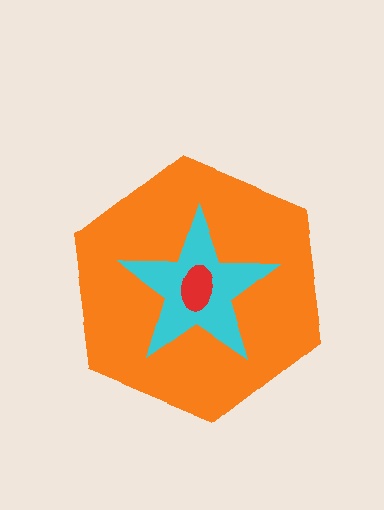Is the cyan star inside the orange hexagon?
Yes.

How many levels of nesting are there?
3.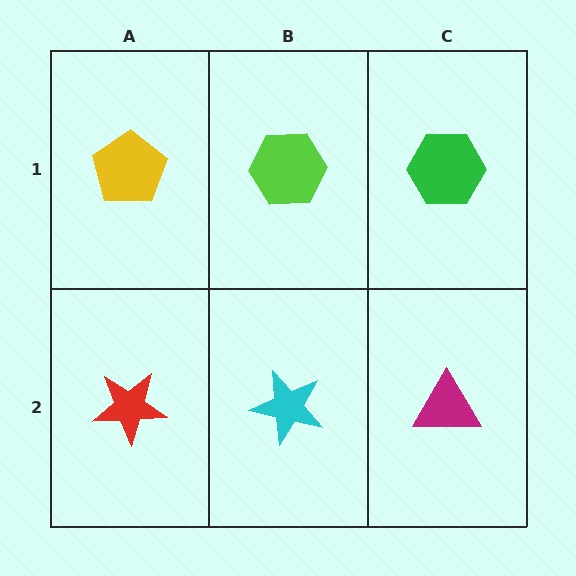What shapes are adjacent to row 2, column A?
A yellow pentagon (row 1, column A), a cyan star (row 2, column B).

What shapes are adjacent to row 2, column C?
A green hexagon (row 1, column C), a cyan star (row 2, column B).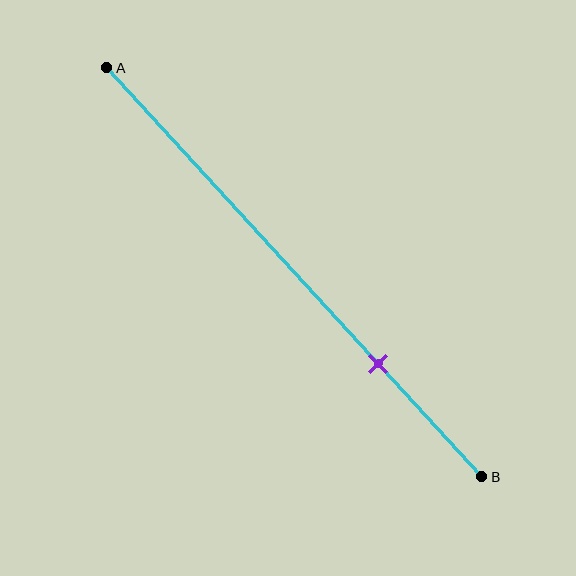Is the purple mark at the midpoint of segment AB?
No, the mark is at about 70% from A, not at the 50% midpoint.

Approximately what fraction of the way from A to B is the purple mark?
The purple mark is approximately 70% of the way from A to B.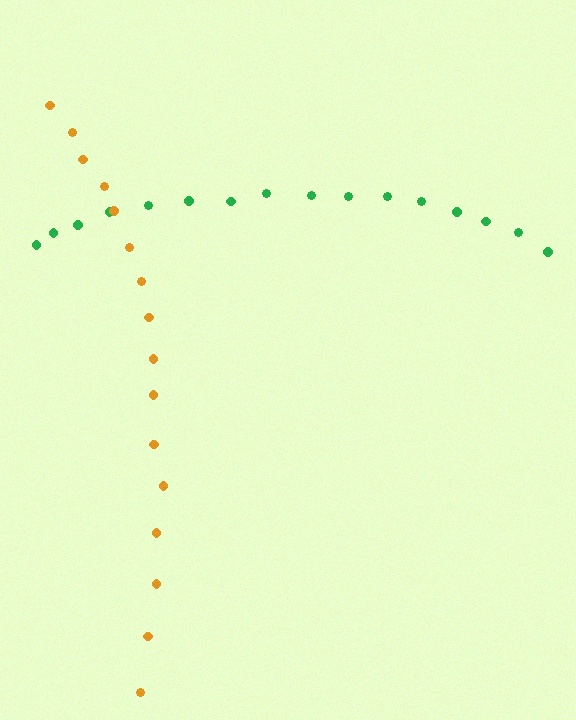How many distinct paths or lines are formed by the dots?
There are 2 distinct paths.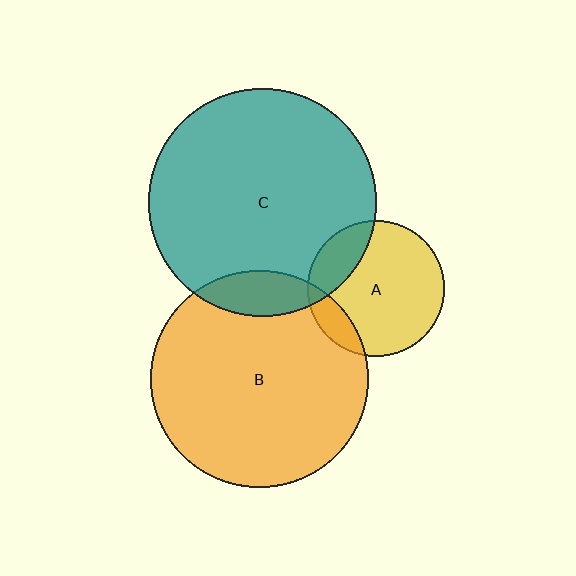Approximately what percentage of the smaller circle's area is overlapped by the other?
Approximately 10%.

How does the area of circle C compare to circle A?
Approximately 2.8 times.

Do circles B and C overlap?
Yes.